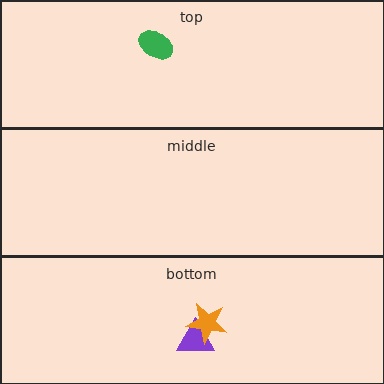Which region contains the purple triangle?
The bottom region.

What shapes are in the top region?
The green ellipse.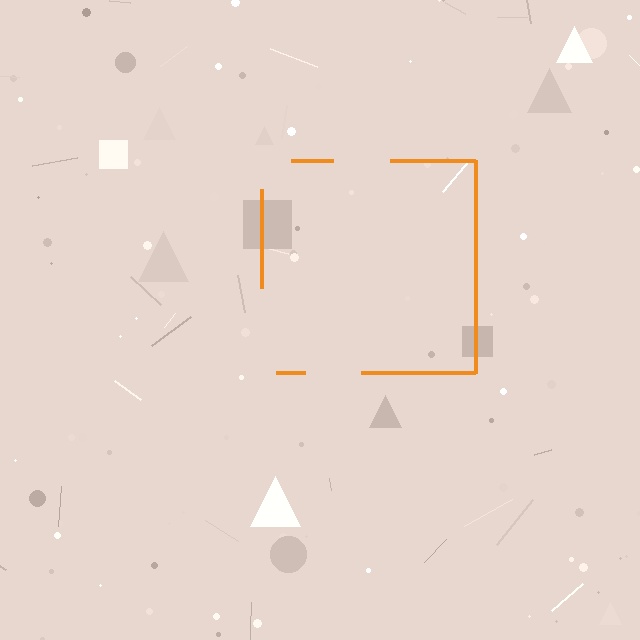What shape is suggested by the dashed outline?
The dashed outline suggests a square.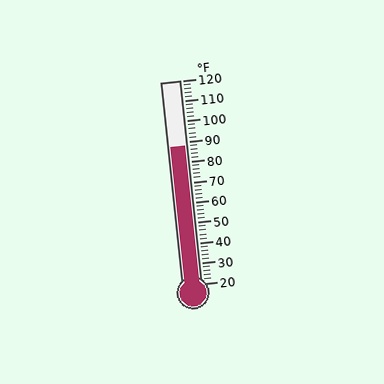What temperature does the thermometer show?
The thermometer shows approximately 88°F.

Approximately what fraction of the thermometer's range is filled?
The thermometer is filled to approximately 70% of its range.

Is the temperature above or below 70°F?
The temperature is above 70°F.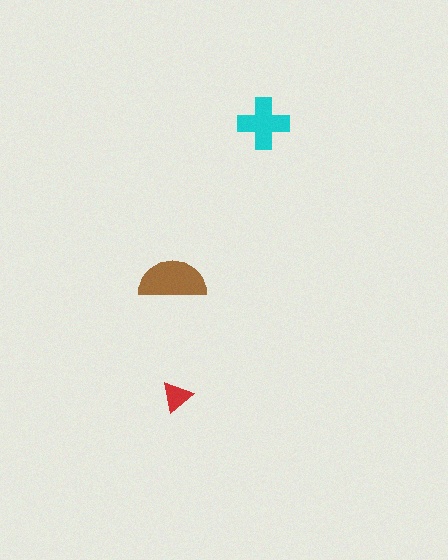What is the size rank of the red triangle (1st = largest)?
3rd.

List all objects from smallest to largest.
The red triangle, the cyan cross, the brown semicircle.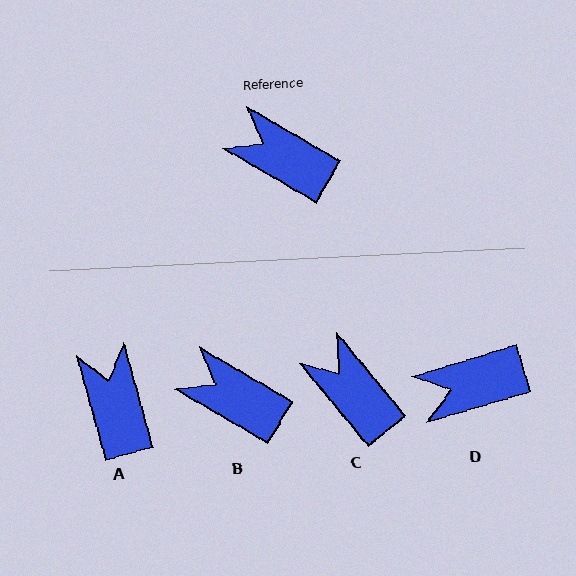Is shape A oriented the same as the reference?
No, it is off by about 44 degrees.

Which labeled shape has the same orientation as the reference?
B.